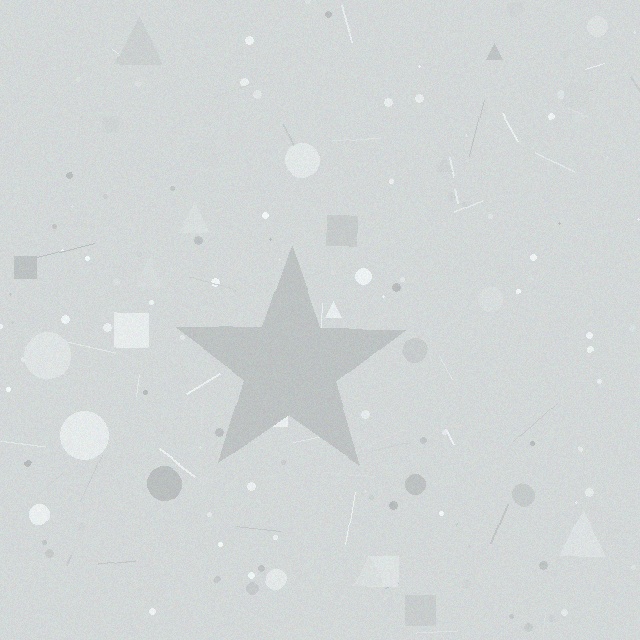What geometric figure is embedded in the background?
A star is embedded in the background.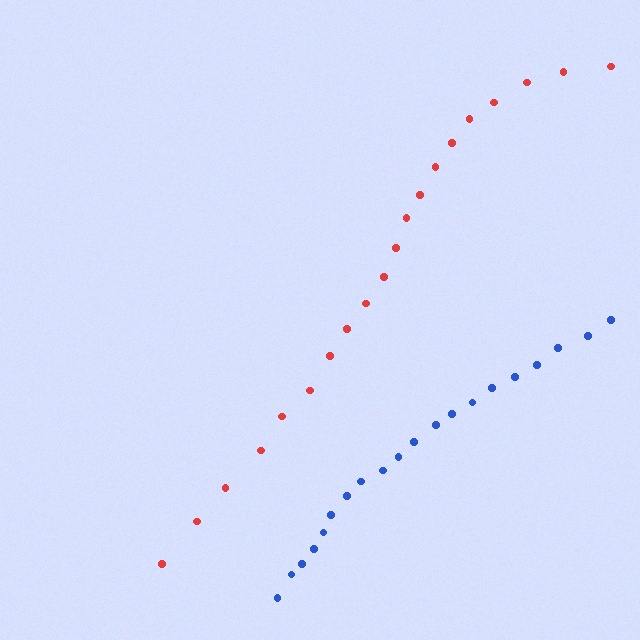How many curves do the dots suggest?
There are 2 distinct paths.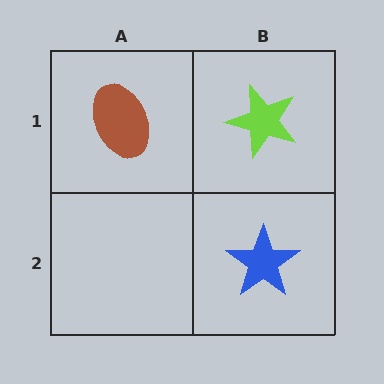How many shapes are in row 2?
1 shape.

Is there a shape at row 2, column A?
No, that cell is empty.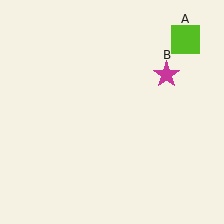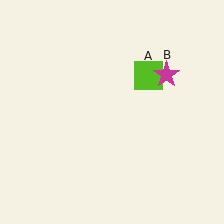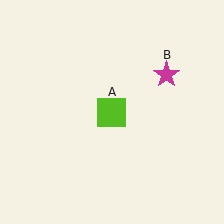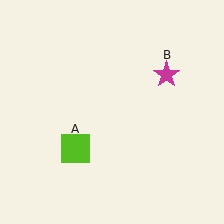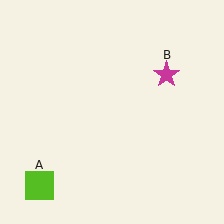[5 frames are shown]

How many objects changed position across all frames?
1 object changed position: lime square (object A).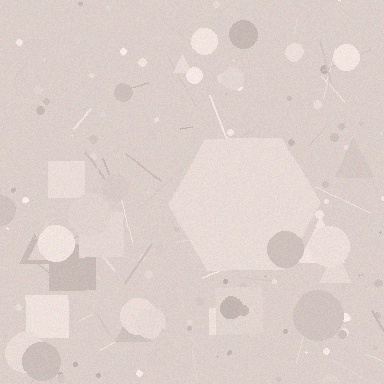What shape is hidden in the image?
A hexagon is hidden in the image.